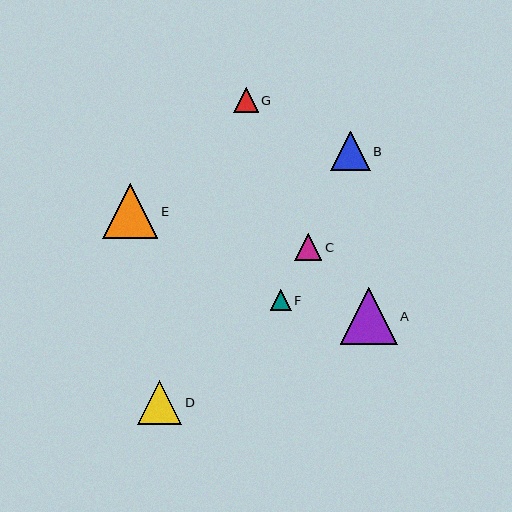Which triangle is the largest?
Triangle A is the largest with a size of approximately 57 pixels.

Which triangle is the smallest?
Triangle F is the smallest with a size of approximately 21 pixels.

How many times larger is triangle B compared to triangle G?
Triangle B is approximately 1.6 times the size of triangle G.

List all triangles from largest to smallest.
From largest to smallest: A, E, D, B, C, G, F.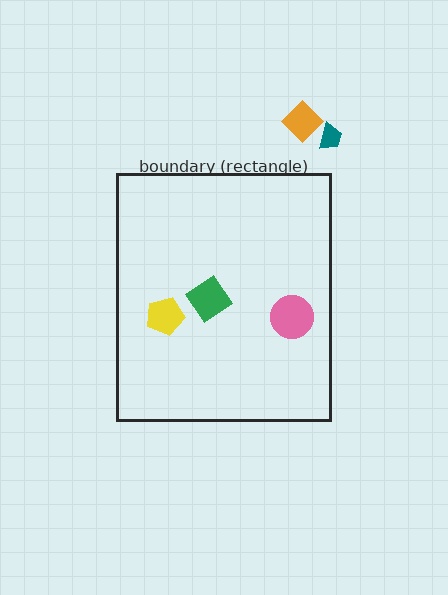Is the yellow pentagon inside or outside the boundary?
Inside.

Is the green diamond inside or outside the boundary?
Inside.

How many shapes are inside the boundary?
3 inside, 2 outside.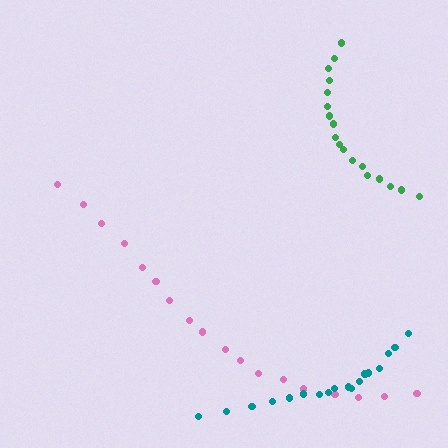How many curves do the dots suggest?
There are 3 distinct paths.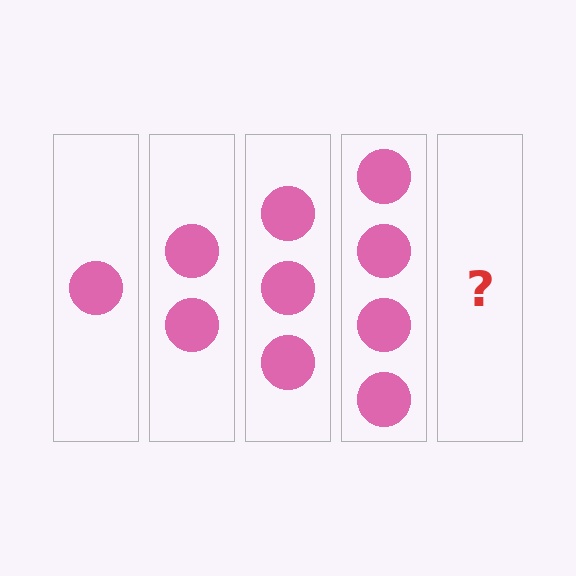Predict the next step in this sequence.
The next step is 5 circles.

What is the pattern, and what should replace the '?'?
The pattern is that each step adds one more circle. The '?' should be 5 circles.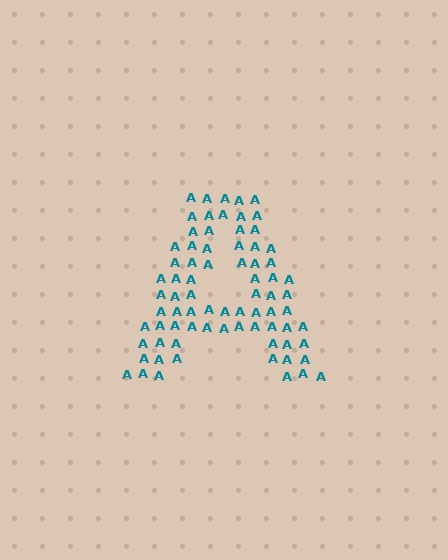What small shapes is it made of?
It is made of small letter A's.